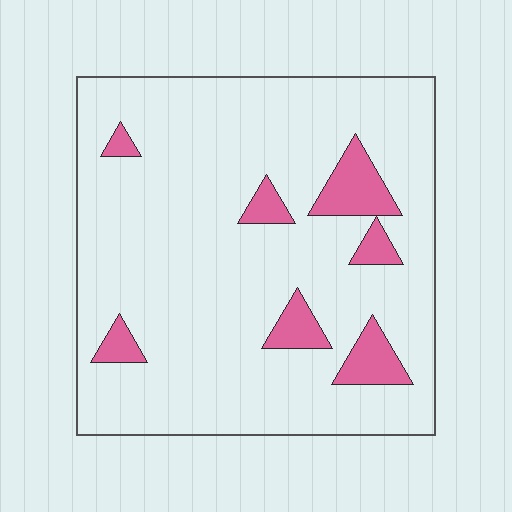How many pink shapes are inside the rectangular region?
7.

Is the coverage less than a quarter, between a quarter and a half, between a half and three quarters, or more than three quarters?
Less than a quarter.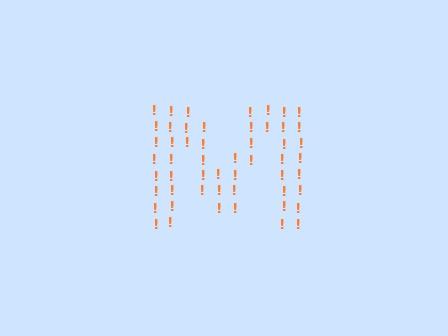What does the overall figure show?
The overall figure shows the letter M.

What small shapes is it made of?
It is made of small exclamation marks.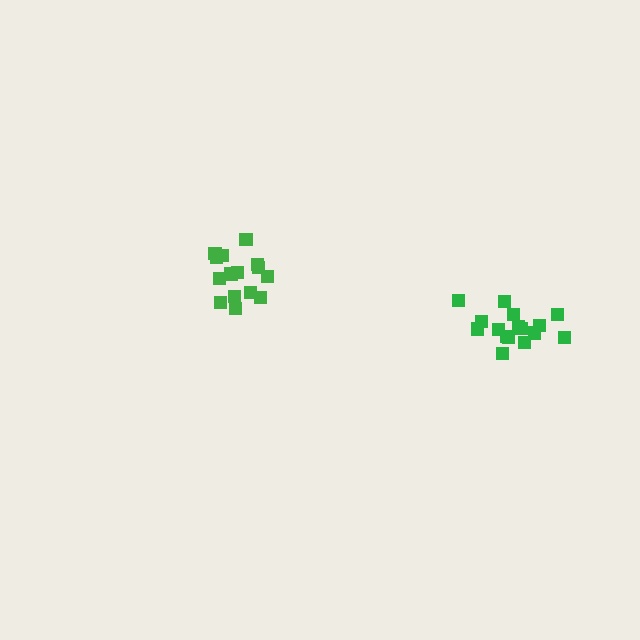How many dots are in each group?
Group 1: 16 dots, Group 2: 15 dots (31 total).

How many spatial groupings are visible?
There are 2 spatial groupings.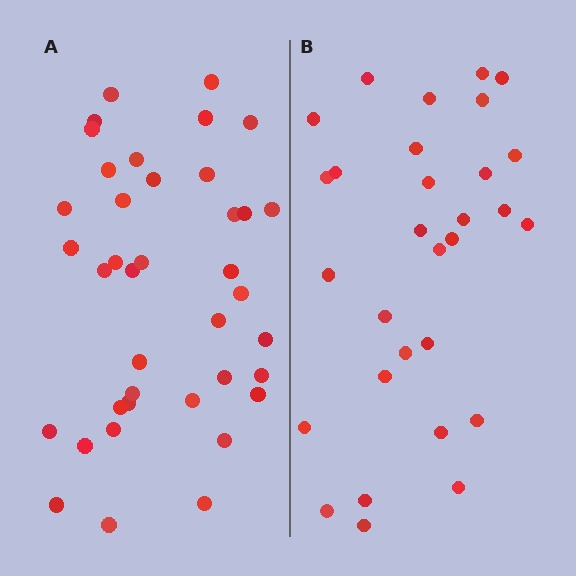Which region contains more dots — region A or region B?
Region A (the left region) has more dots.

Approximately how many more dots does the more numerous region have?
Region A has roughly 8 or so more dots than region B.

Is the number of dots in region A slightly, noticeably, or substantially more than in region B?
Region A has noticeably more, but not dramatically so. The ratio is roughly 1.3 to 1.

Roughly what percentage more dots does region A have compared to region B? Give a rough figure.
About 30% more.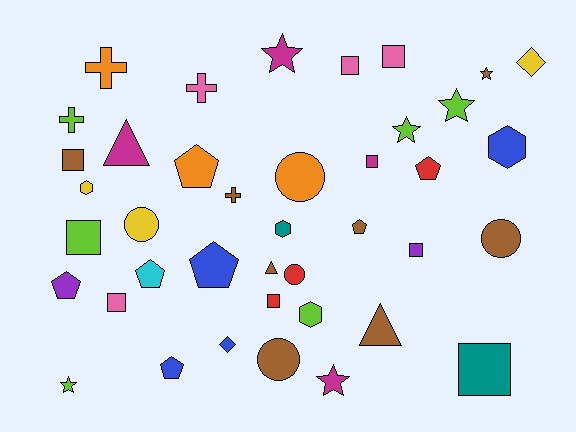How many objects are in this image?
There are 40 objects.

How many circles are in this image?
There are 5 circles.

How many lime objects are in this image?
There are 6 lime objects.